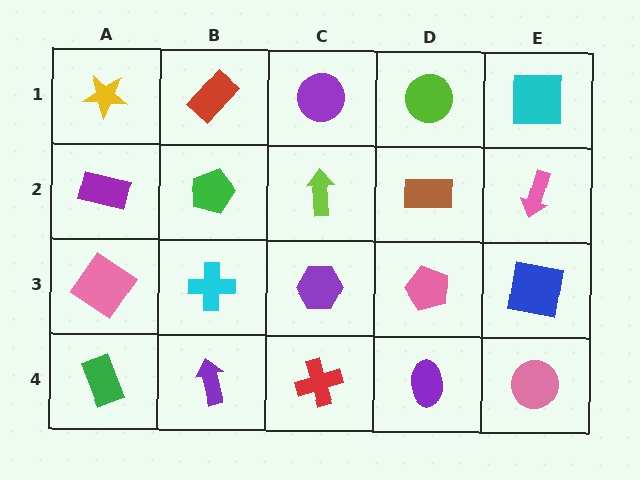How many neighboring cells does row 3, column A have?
3.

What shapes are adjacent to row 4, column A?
A pink diamond (row 3, column A), a purple arrow (row 4, column B).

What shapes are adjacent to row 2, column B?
A red rectangle (row 1, column B), a cyan cross (row 3, column B), a purple rectangle (row 2, column A), a lime arrow (row 2, column C).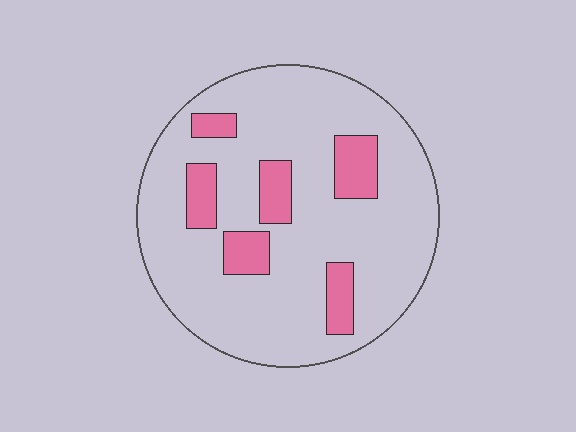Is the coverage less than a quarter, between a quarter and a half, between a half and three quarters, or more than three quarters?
Less than a quarter.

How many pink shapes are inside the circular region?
6.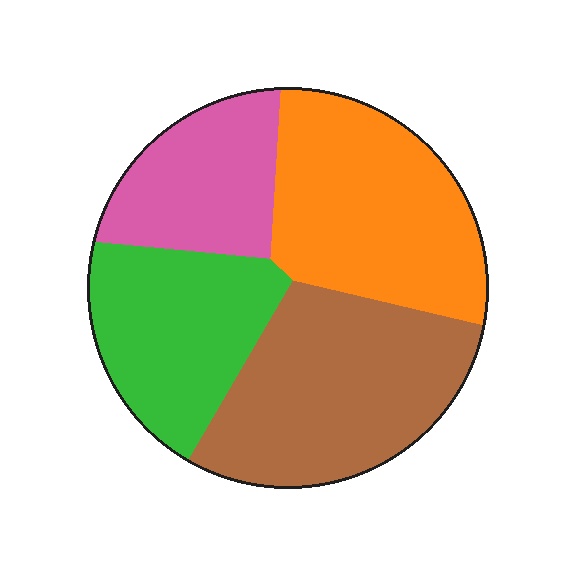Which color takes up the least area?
Pink, at roughly 15%.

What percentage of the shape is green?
Green takes up about one fifth (1/5) of the shape.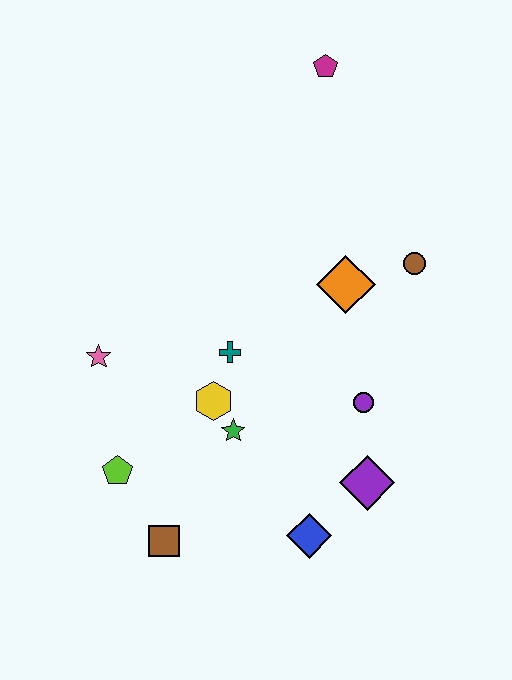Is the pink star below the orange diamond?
Yes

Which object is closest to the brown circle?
The orange diamond is closest to the brown circle.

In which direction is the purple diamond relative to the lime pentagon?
The purple diamond is to the right of the lime pentagon.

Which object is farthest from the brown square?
The magenta pentagon is farthest from the brown square.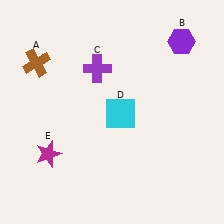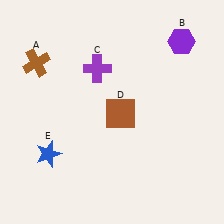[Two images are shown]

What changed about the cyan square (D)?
In Image 1, D is cyan. In Image 2, it changed to brown.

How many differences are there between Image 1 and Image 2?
There are 2 differences between the two images.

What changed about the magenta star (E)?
In Image 1, E is magenta. In Image 2, it changed to blue.